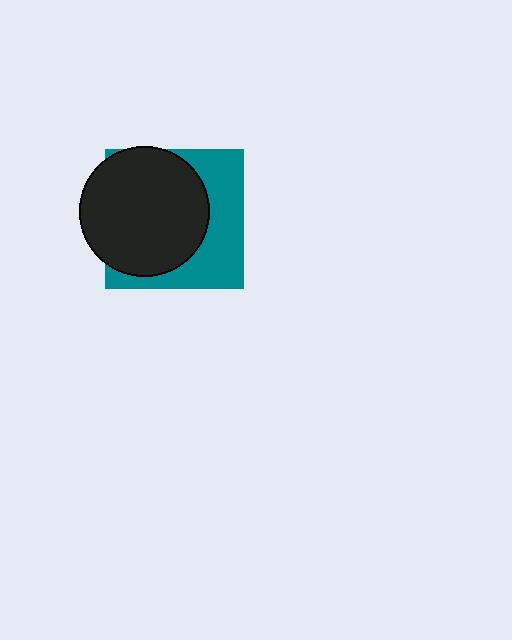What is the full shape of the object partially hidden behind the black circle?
The partially hidden object is a teal square.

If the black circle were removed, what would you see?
You would see the complete teal square.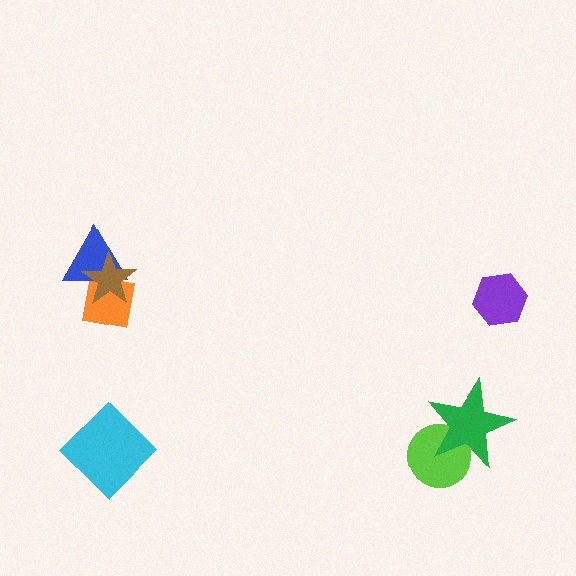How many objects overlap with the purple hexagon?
0 objects overlap with the purple hexagon.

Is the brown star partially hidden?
No, no other shape covers it.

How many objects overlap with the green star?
1 object overlaps with the green star.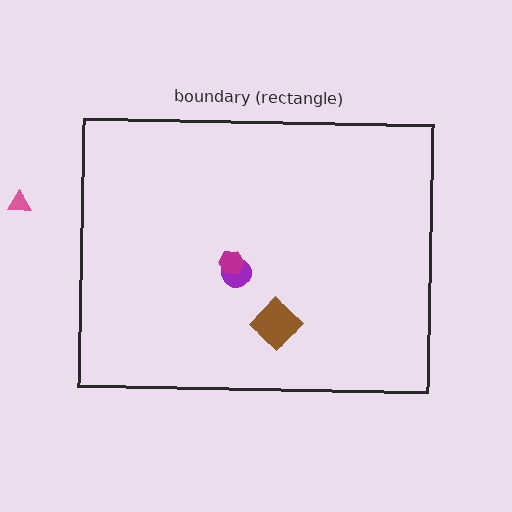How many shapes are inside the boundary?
3 inside, 1 outside.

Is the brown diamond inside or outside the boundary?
Inside.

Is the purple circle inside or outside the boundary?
Inside.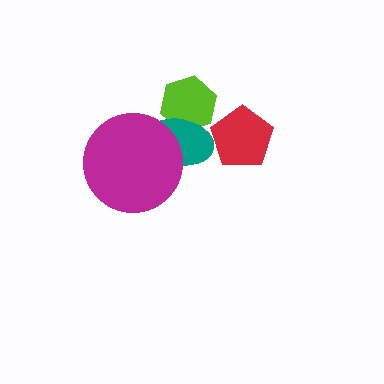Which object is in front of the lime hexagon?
The teal ellipse is in front of the lime hexagon.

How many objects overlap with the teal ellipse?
2 objects overlap with the teal ellipse.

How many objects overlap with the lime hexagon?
1 object overlaps with the lime hexagon.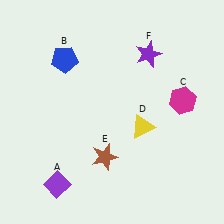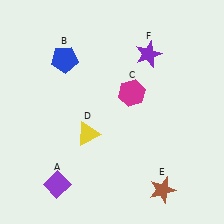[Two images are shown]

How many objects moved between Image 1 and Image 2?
3 objects moved between the two images.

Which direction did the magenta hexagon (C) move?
The magenta hexagon (C) moved left.